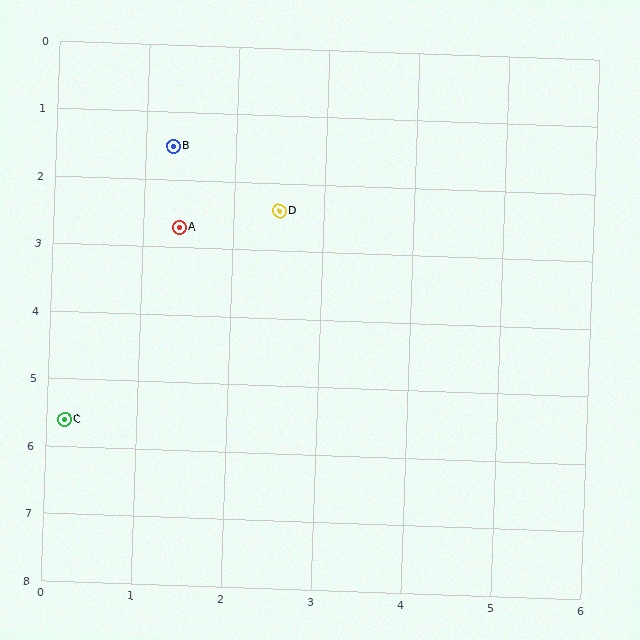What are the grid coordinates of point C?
Point C is at approximately (0.2, 5.6).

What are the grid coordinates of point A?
Point A is at approximately (1.4, 2.7).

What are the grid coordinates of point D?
Point D is at approximately (2.5, 2.4).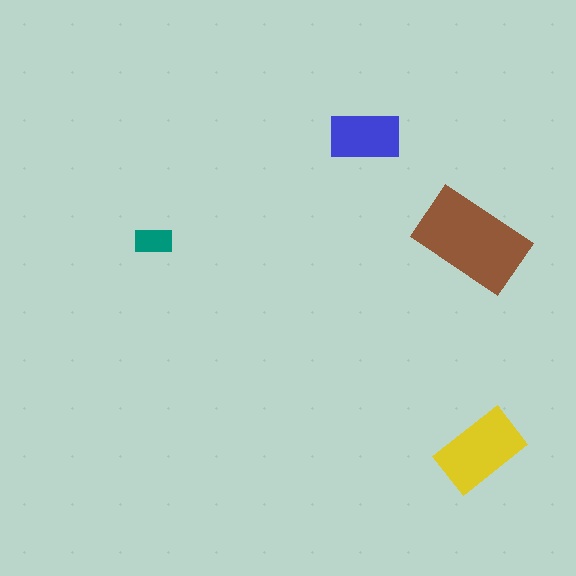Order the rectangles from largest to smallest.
the brown one, the yellow one, the blue one, the teal one.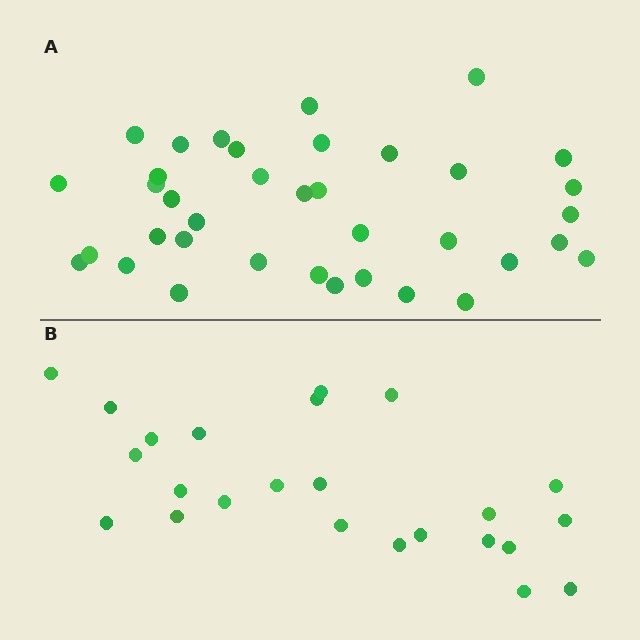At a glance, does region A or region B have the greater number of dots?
Region A (the top region) has more dots.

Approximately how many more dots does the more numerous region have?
Region A has approximately 15 more dots than region B.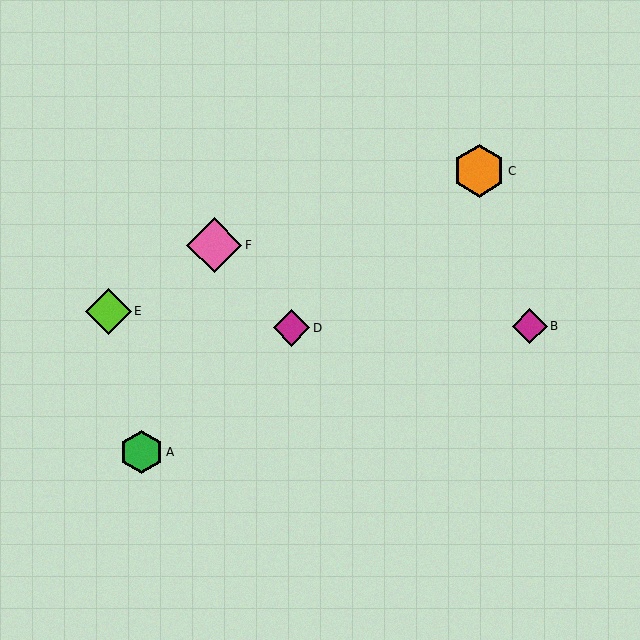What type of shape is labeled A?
Shape A is a green hexagon.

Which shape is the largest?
The pink diamond (labeled F) is the largest.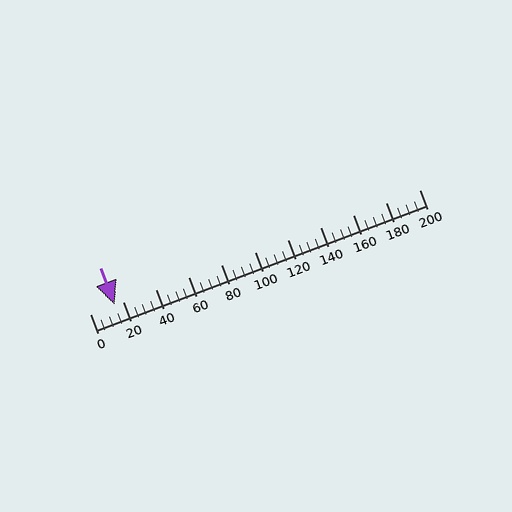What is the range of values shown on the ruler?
The ruler shows values from 0 to 200.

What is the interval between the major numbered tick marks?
The major tick marks are spaced 20 units apart.